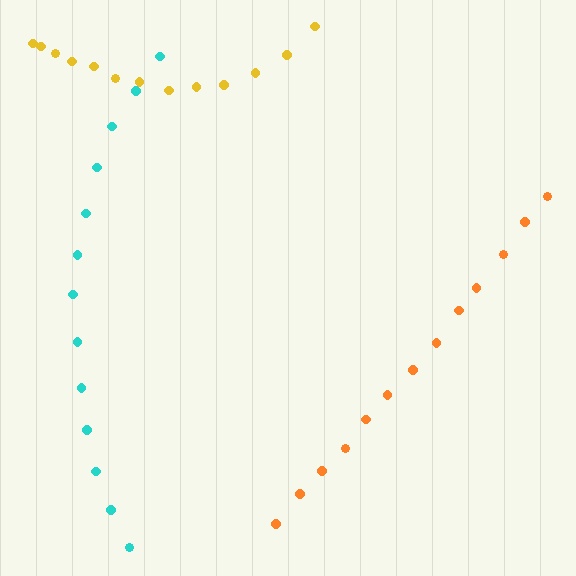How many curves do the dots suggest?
There are 3 distinct paths.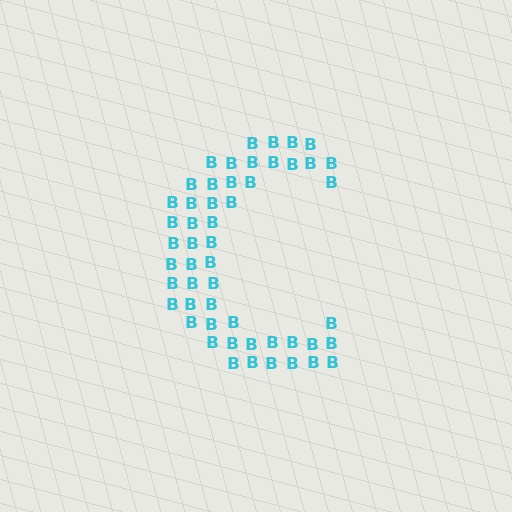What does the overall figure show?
The overall figure shows the letter C.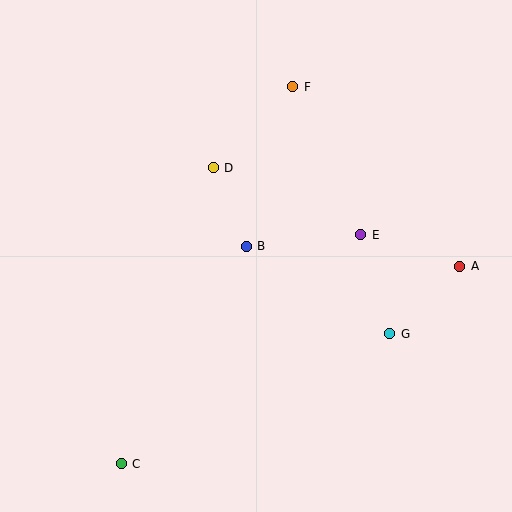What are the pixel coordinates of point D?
Point D is at (213, 168).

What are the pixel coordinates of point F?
Point F is at (293, 87).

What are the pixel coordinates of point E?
Point E is at (361, 235).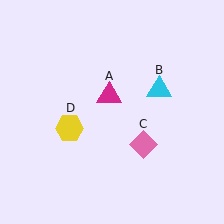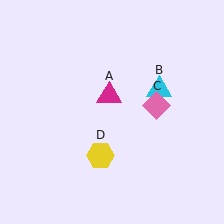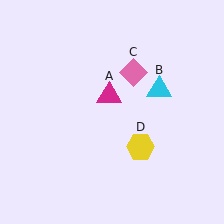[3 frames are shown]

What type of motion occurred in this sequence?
The pink diamond (object C), yellow hexagon (object D) rotated counterclockwise around the center of the scene.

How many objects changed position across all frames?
2 objects changed position: pink diamond (object C), yellow hexagon (object D).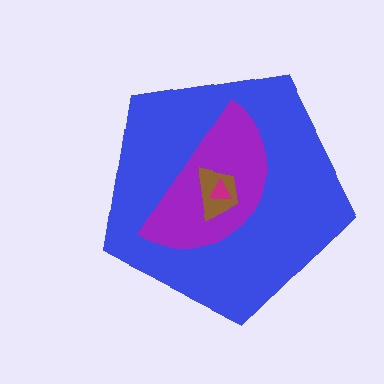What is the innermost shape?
The magenta triangle.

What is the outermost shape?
The blue pentagon.